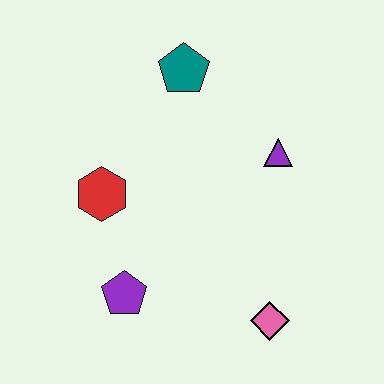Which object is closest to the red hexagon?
The purple pentagon is closest to the red hexagon.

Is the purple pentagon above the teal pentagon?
No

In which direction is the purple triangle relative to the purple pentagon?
The purple triangle is to the right of the purple pentagon.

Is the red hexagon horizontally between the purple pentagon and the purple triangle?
No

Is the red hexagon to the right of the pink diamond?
No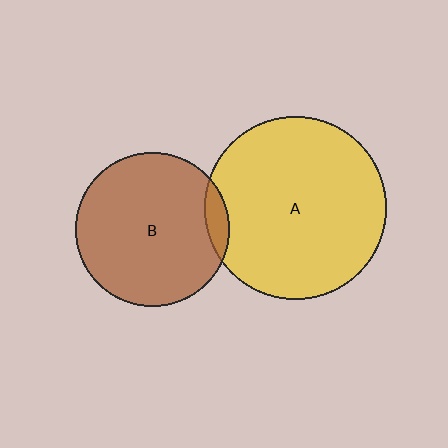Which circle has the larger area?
Circle A (yellow).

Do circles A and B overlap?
Yes.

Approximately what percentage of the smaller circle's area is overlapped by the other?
Approximately 5%.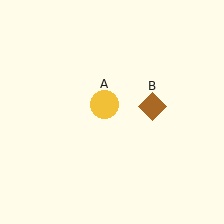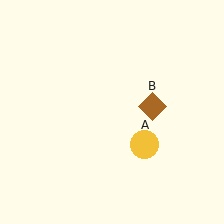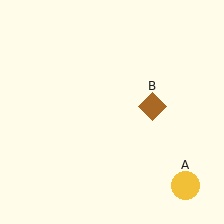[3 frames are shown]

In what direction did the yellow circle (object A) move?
The yellow circle (object A) moved down and to the right.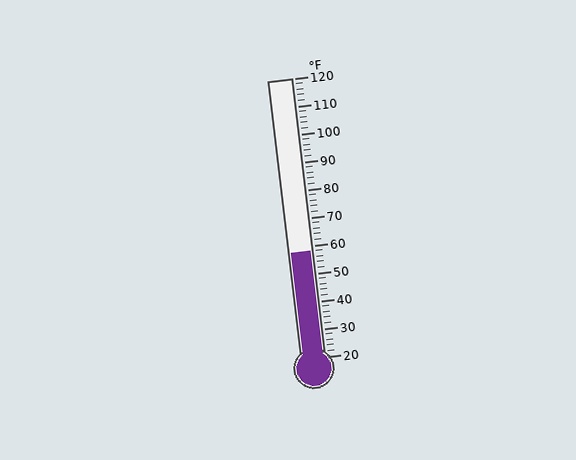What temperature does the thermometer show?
The thermometer shows approximately 58°F.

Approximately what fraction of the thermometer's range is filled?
The thermometer is filled to approximately 40% of its range.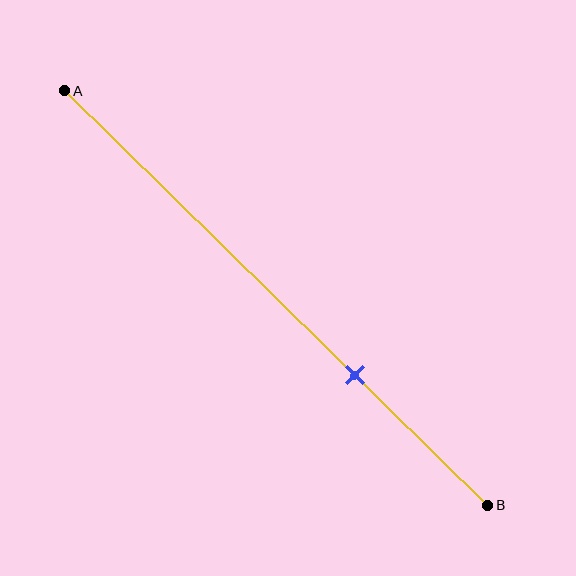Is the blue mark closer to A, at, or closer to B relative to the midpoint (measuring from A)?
The blue mark is closer to point B than the midpoint of segment AB.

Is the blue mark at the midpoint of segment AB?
No, the mark is at about 70% from A, not at the 50% midpoint.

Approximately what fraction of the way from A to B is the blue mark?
The blue mark is approximately 70% of the way from A to B.